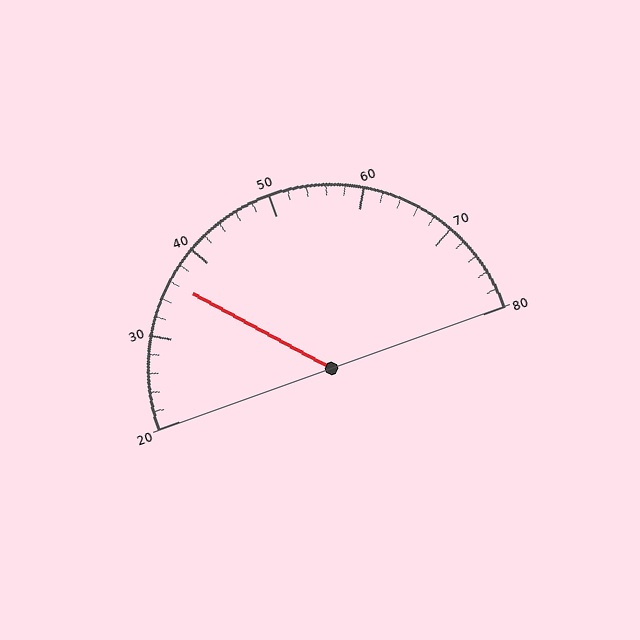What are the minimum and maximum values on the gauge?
The gauge ranges from 20 to 80.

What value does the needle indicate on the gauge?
The needle indicates approximately 36.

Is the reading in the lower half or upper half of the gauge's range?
The reading is in the lower half of the range (20 to 80).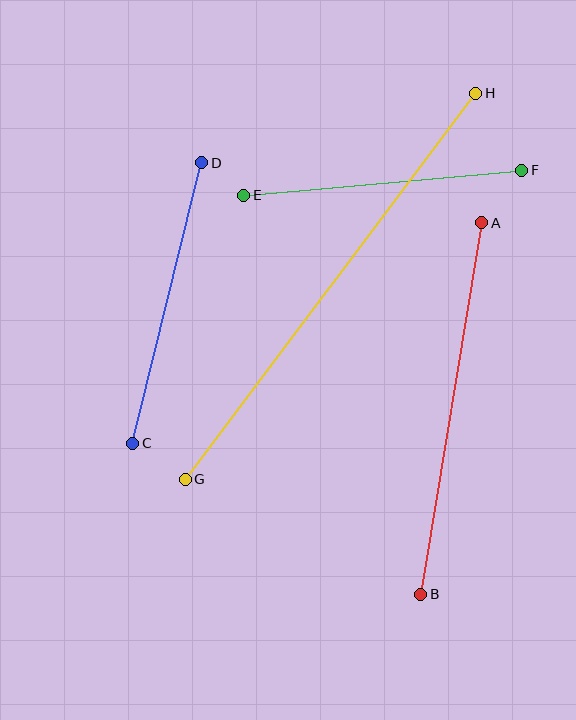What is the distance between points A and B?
The distance is approximately 377 pixels.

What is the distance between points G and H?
The distance is approximately 483 pixels.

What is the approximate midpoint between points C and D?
The midpoint is at approximately (167, 303) pixels.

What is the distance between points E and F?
The distance is approximately 279 pixels.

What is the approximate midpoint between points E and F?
The midpoint is at approximately (383, 183) pixels.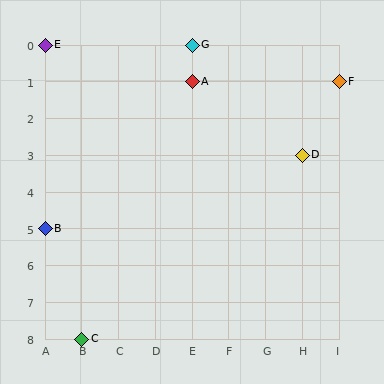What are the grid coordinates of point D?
Point D is at grid coordinates (H, 3).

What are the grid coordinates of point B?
Point B is at grid coordinates (A, 5).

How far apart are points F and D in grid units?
Points F and D are 1 column and 2 rows apart (about 2.2 grid units diagonally).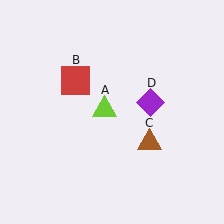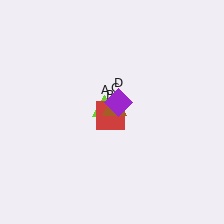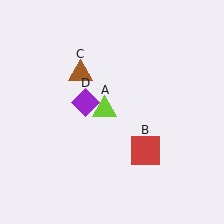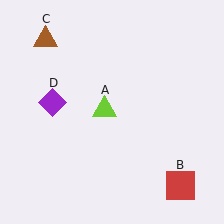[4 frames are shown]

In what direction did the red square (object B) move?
The red square (object B) moved down and to the right.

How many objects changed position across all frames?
3 objects changed position: red square (object B), brown triangle (object C), purple diamond (object D).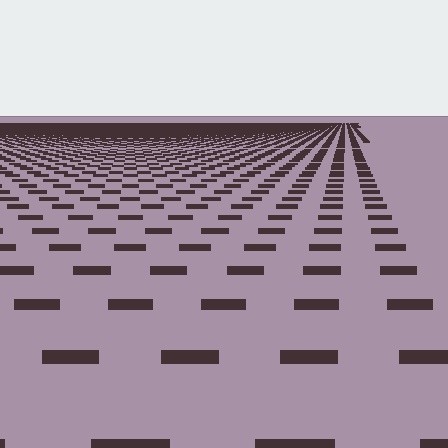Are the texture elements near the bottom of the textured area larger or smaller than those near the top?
Larger. Near the bottom, elements are closer to the viewer and appear at a bigger on-screen size.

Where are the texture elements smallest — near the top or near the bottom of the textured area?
Near the top.